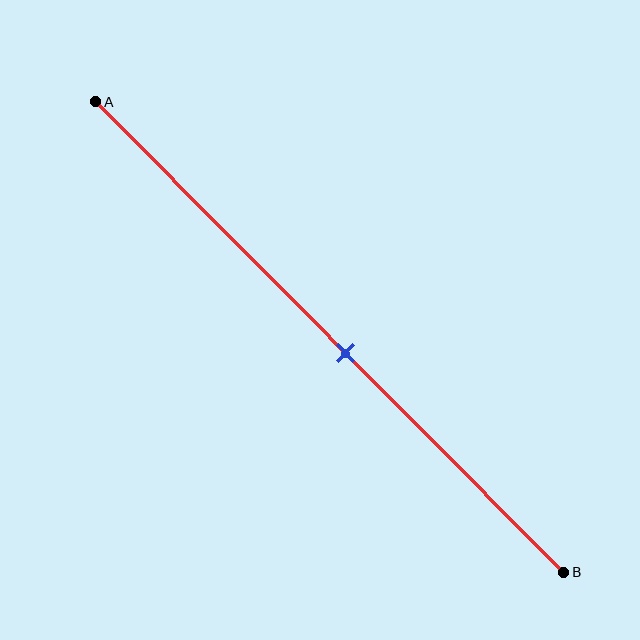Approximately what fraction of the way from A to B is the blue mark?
The blue mark is approximately 55% of the way from A to B.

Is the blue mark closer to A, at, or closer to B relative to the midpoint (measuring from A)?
The blue mark is closer to point B than the midpoint of segment AB.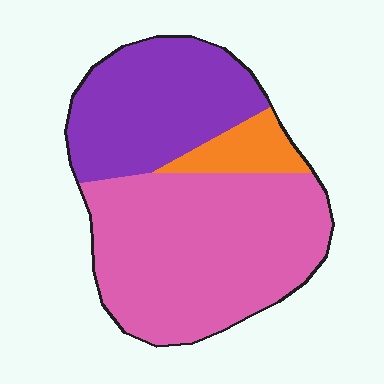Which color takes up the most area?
Pink, at roughly 55%.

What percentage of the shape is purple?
Purple covers 34% of the shape.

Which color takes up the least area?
Orange, at roughly 10%.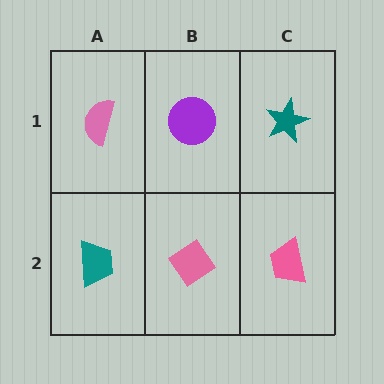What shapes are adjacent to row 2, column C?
A teal star (row 1, column C), a pink diamond (row 2, column B).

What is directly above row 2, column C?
A teal star.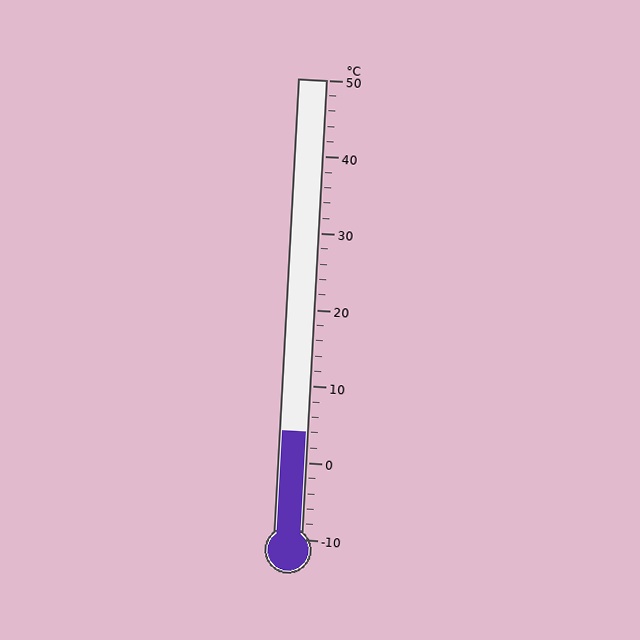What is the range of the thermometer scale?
The thermometer scale ranges from -10°C to 50°C.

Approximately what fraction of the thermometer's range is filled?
The thermometer is filled to approximately 25% of its range.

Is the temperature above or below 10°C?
The temperature is below 10°C.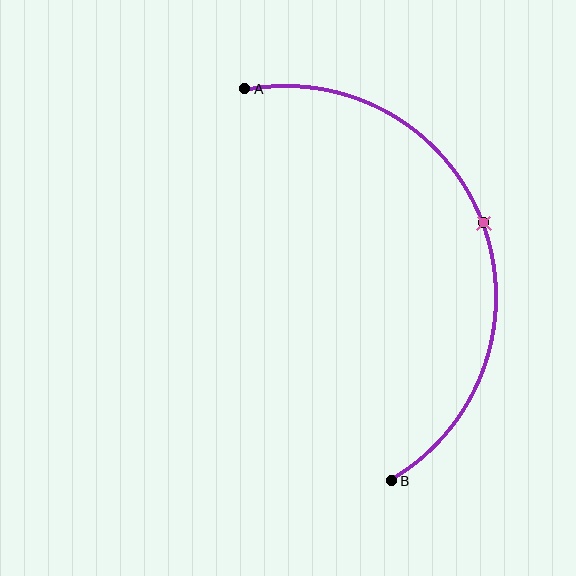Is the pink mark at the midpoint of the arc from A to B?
Yes. The pink mark lies on the arc at equal arc-length from both A and B — it is the arc midpoint.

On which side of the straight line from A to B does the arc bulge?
The arc bulges to the right of the straight line connecting A and B.